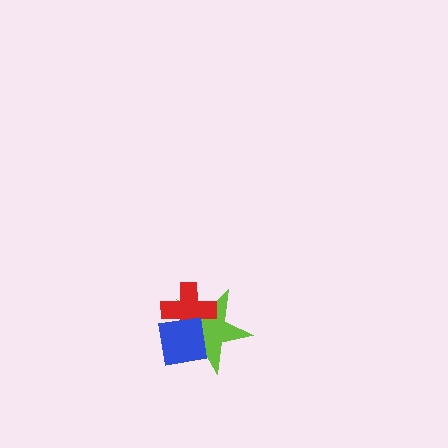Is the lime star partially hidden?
Yes, it is partially covered by another shape.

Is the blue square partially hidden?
No, no other shape covers it.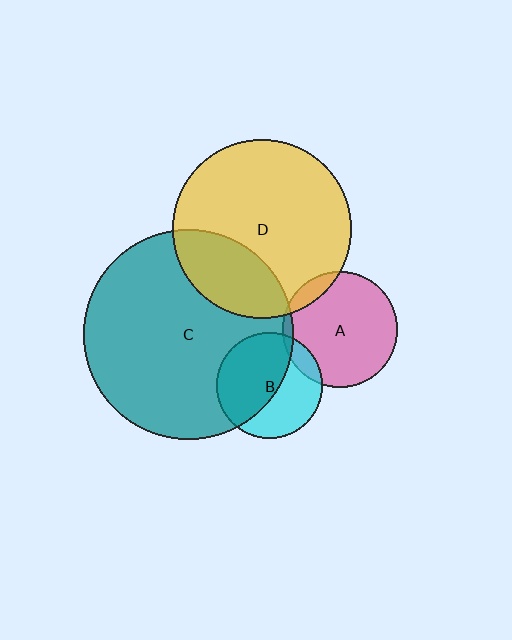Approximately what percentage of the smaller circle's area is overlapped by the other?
Approximately 10%.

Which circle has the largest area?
Circle C (teal).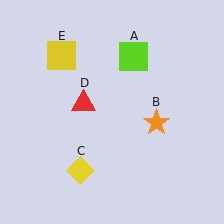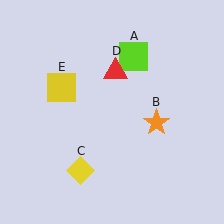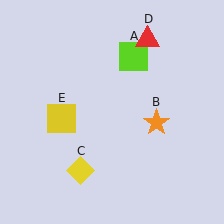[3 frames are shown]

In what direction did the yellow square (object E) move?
The yellow square (object E) moved down.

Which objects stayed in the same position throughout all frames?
Lime square (object A) and orange star (object B) and yellow diamond (object C) remained stationary.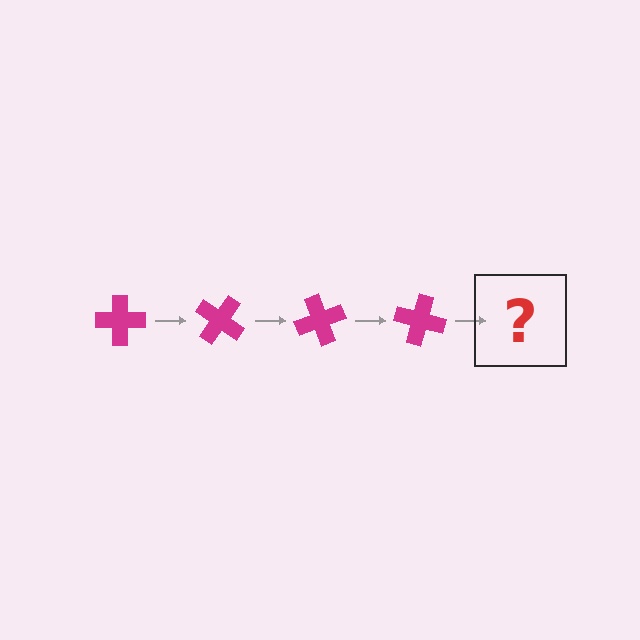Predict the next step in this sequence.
The next step is a magenta cross rotated 140 degrees.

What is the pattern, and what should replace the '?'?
The pattern is that the cross rotates 35 degrees each step. The '?' should be a magenta cross rotated 140 degrees.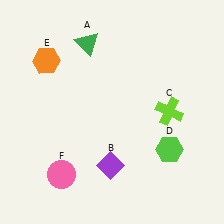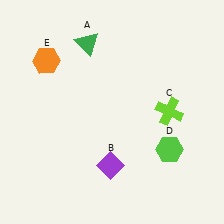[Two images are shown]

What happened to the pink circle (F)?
The pink circle (F) was removed in Image 2. It was in the bottom-left area of Image 1.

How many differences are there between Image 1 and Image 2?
There is 1 difference between the two images.